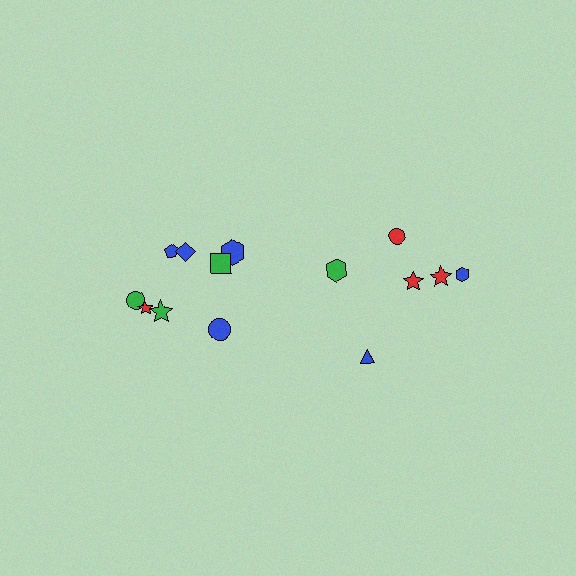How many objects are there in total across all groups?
There are 14 objects.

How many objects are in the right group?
There are 6 objects.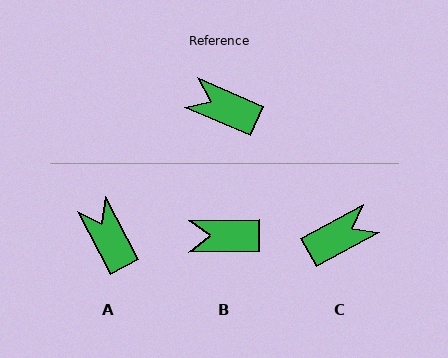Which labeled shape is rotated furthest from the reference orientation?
C, about 128 degrees away.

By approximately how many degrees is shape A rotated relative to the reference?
Approximately 39 degrees clockwise.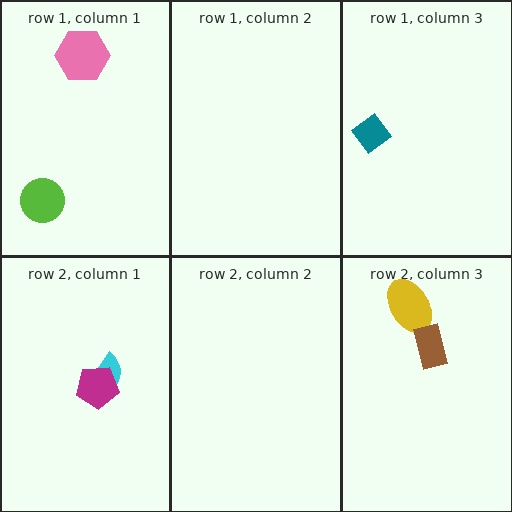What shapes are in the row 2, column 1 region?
The cyan semicircle, the magenta pentagon.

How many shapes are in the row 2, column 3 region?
2.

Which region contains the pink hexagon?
The row 1, column 1 region.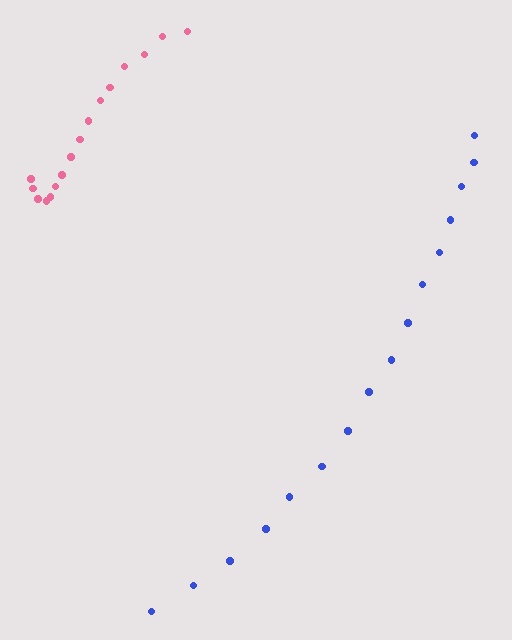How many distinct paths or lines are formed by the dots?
There are 2 distinct paths.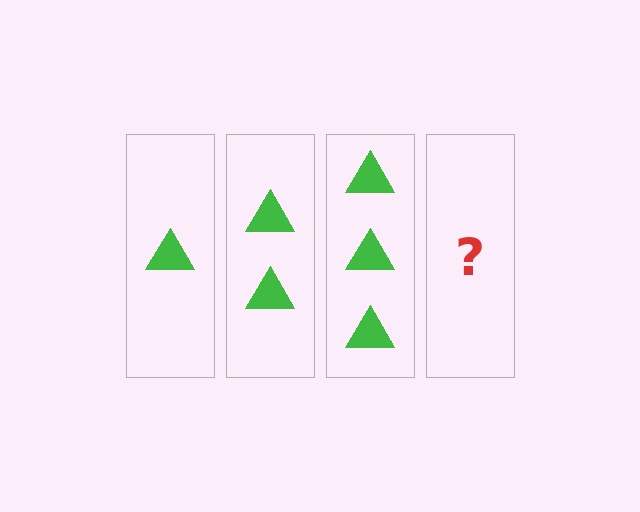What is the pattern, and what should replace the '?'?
The pattern is that each step adds one more triangle. The '?' should be 4 triangles.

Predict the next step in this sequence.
The next step is 4 triangles.